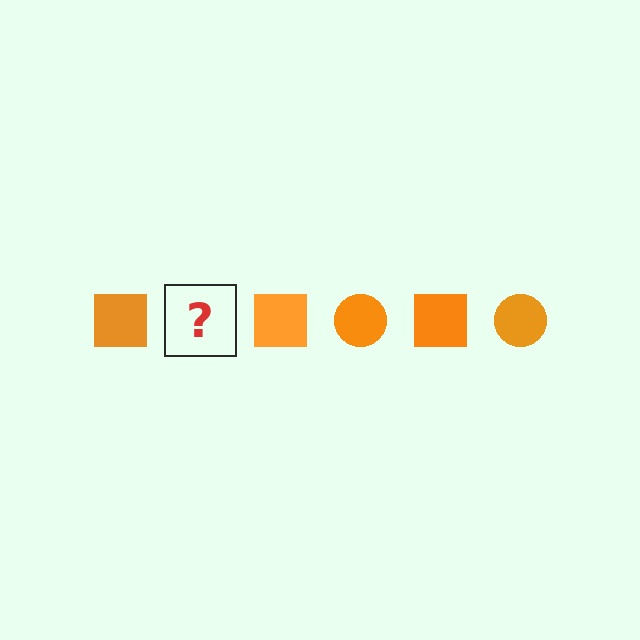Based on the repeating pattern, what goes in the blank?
The blank should be an orange circle.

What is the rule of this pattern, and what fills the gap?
The rule is that the pattern cycles through square, circle shapes in orange. The gap should be filled with an orange circle.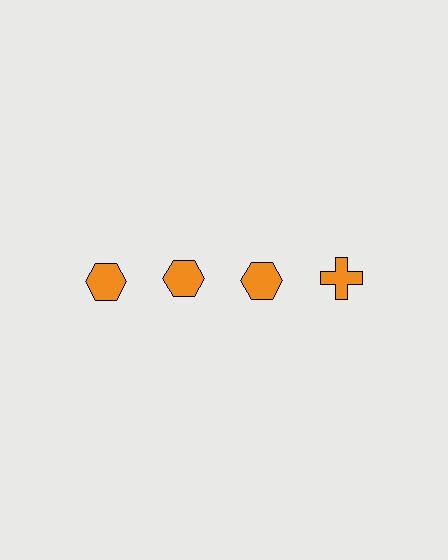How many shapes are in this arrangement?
There are 4 shapes arranged in a grid pattern.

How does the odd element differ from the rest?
It has a different shape: cross instead of hexagon.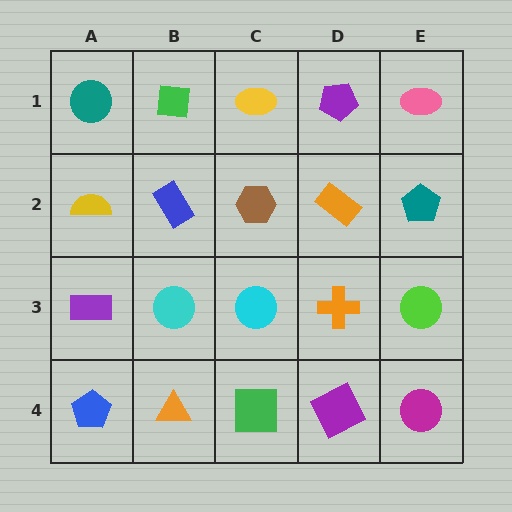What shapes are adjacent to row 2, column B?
A green square (row 1, column B), a cyan circle (row 3, column B), a yellow semicircle (row 2, column A), a brown hexagon (row 2, column C).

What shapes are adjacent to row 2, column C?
A yellow ellipse (row 1, column C), a cyan circle (row 3, column C), a blue rectangle (row 2, column B), an orange rectangle (row 2, column D).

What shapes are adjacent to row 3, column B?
A blue rectangle (row 2, column B), an orange triangle (row 4, column B), a purple rectangle (row 3, column A), a cyan circle (row 3, column C).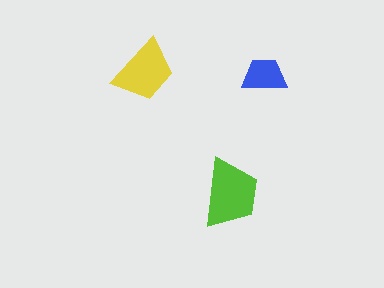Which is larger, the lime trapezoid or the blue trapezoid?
The lime one.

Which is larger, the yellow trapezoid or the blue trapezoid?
The yellow one.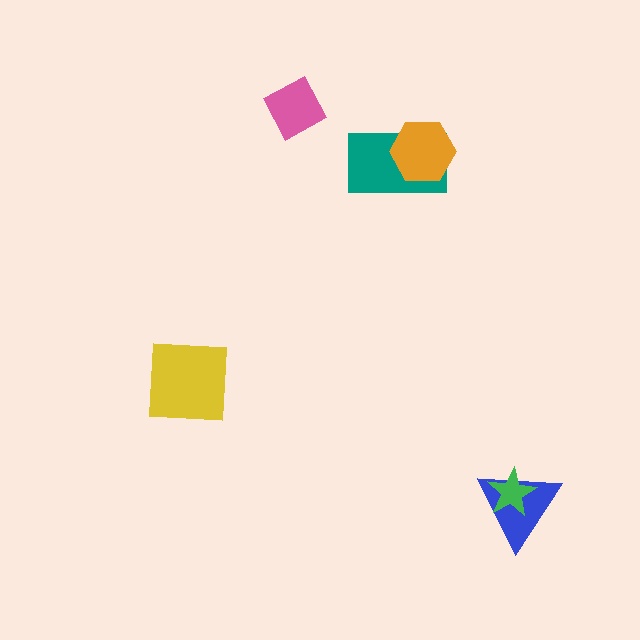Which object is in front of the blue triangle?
The green star is in front of the blue triangle.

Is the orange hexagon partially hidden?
No, no other shape covers it.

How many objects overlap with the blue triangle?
1 object overlaps with the blue triangle.